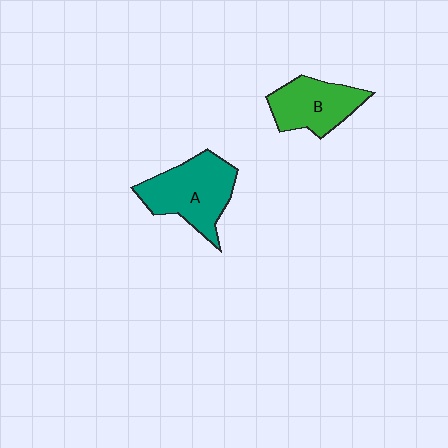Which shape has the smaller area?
Shape B (green).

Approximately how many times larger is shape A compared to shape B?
Approximately 1.3 times.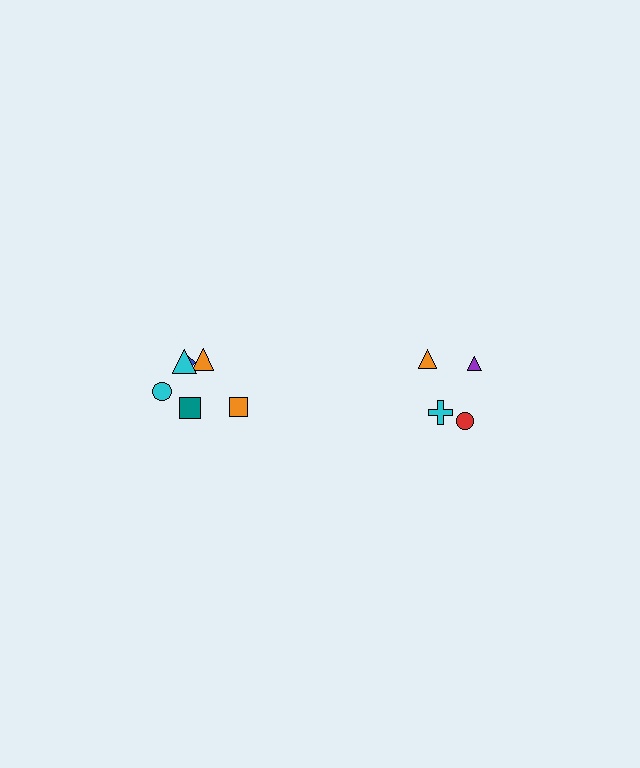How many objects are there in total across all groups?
There are 10 objects.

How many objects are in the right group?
There are 4 objects.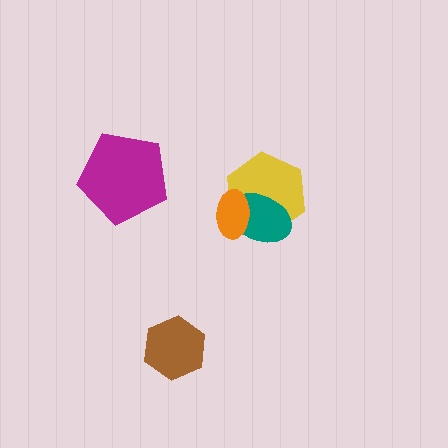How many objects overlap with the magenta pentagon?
0 objects overlap with the magenta pentagon.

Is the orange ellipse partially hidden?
No, no other shape covers it.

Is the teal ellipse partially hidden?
Yes, it is partially covered by another shape.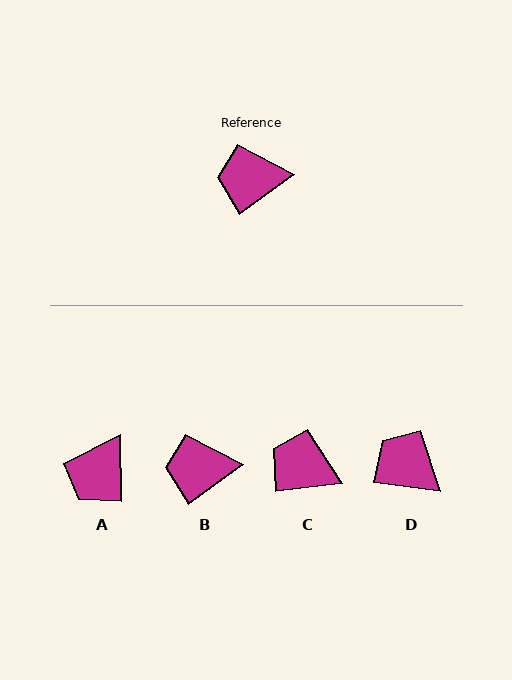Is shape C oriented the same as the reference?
No, it is off by about 29 degrees.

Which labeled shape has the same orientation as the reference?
B.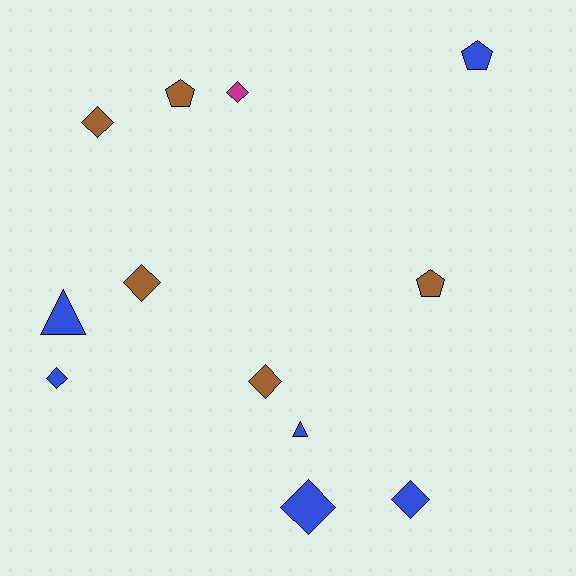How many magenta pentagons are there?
There are no magenta pentagons.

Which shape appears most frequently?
Diamond, with 7 objects.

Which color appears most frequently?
Blue, with 6 objects.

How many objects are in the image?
There are 12 objects.